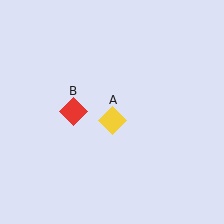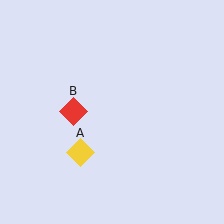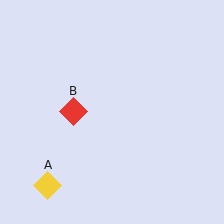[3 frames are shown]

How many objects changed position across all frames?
1 object changed position: yellow diamond (object A).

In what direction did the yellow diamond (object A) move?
The yellow diamond (object A) moved down and to the left.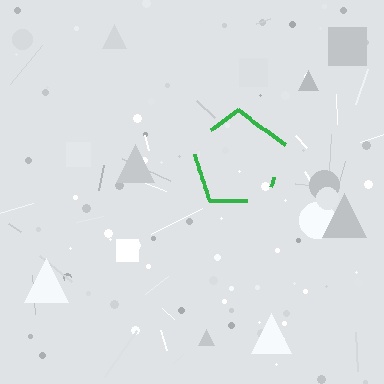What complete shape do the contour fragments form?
The contour fragments form a pentagon.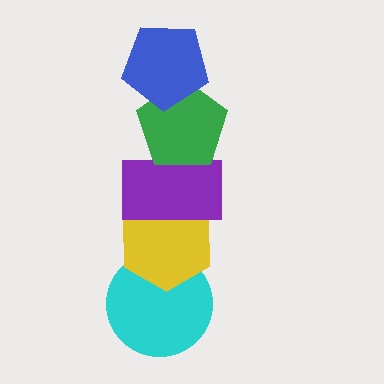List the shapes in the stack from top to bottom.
From top to bottom: the blue pentagon, the green pentagon, the purple rectangle, the yellow hexagon, the cyan circle.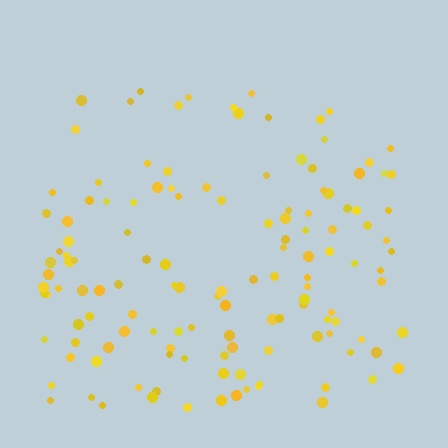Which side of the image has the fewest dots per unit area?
The top.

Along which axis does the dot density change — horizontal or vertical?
Vertical.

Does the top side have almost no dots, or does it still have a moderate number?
Still a moderate number, just noticeably fewer than the bottom.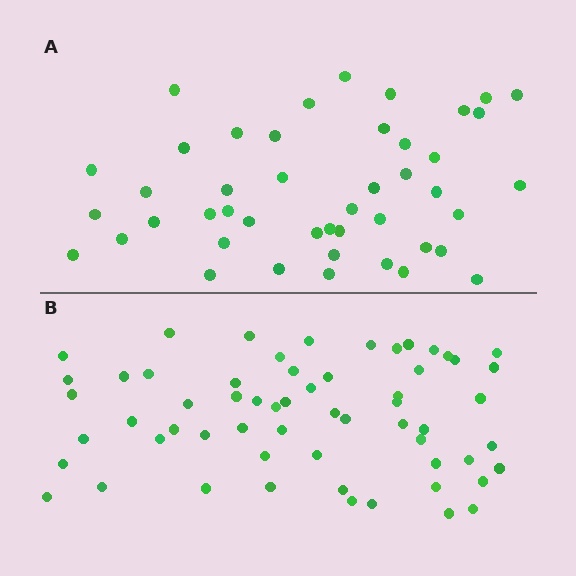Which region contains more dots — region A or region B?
Region B (the bottom region) has more dots.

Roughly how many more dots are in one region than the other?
Region B has approximately 15 more dots than region A.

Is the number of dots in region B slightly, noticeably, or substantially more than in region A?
Region B has noticeably more, but not dramatically so. The ratio is roughly 1.3 to 1.